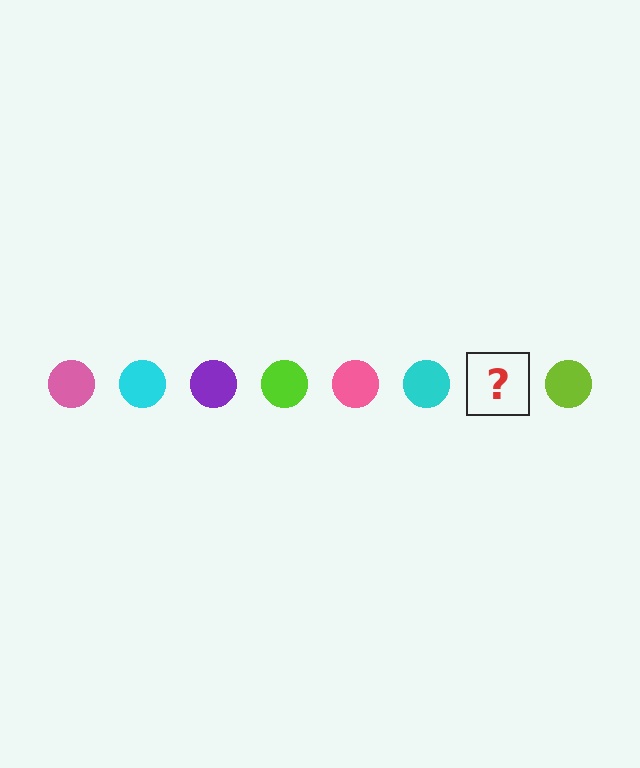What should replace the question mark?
The question mark should be replaced with a purple circle.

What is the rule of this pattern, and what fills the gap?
The rule is that the pattern cycles through pink, cyan, purple, lime circles. The gap should be filled with a purple circle.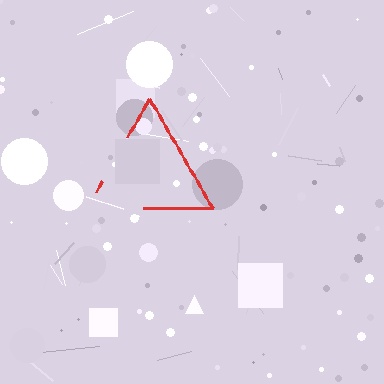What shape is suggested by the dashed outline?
The dashed outline suggests a triangle.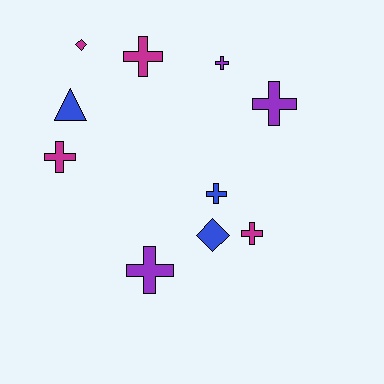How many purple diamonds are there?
There are no purple diamonds.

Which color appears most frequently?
Magenta, with 4 objects.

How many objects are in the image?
There are 10 objects.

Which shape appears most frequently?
Cross, with 7 objects.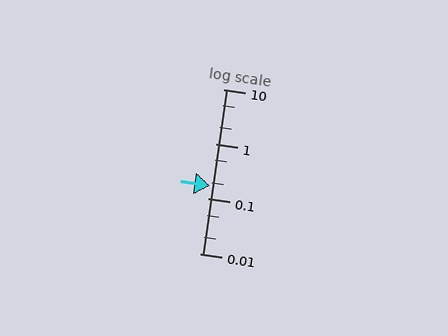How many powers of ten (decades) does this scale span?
The scale spans 3 decades, from 0.01 to 10.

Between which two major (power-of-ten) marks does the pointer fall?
The pointer is between 0.1 and 1.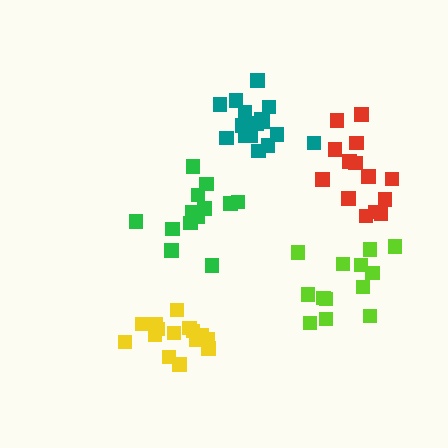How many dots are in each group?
Group 1: 15 dots, Group 2: 13 dots, Group 3: 17 dots, Group 4: 14 dots, Group 5: 13 dots (72 total).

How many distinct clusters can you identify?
There are 5 distinct clusters.